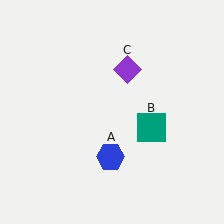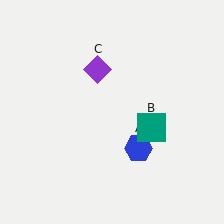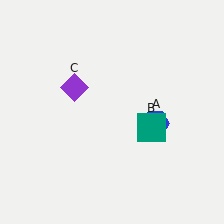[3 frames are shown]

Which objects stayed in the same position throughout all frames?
Teal square (object B) remained stationary.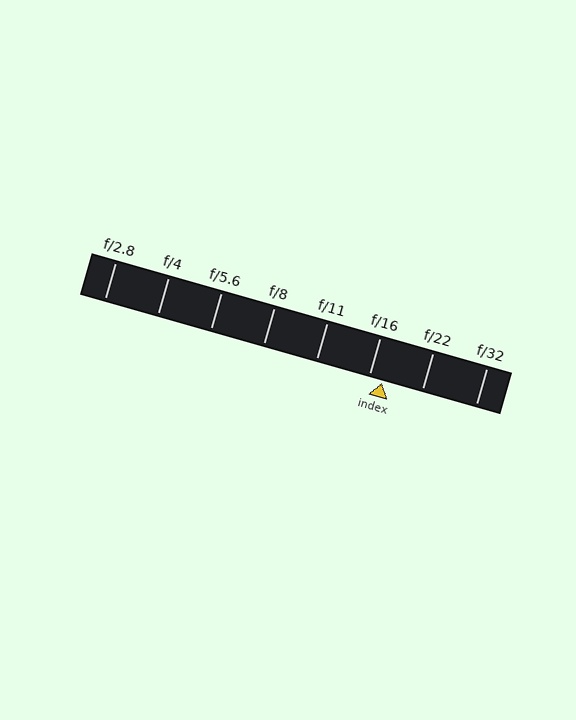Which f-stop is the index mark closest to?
The index mark is closest to f/16.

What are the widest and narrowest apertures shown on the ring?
The widest aperture shown is f/2.8 and the narrowest is f/32.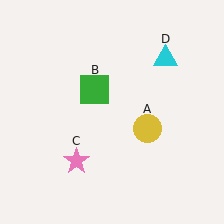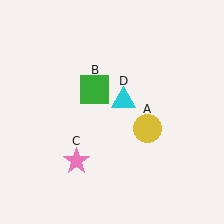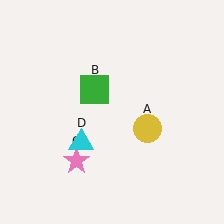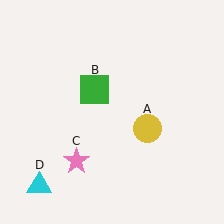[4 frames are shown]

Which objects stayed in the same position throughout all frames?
Yellow circle (object A) and green square (object B) and pink star (object C) remained stationary.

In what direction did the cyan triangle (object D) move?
The cyan triangle (object D) moved down and to the left.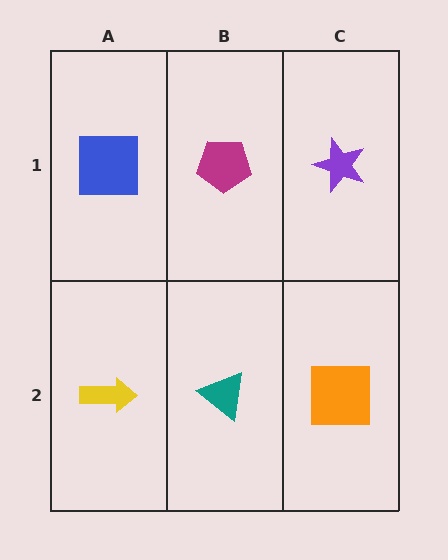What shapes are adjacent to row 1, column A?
A yellow arrow (row 2, column A), a magenta pentagon (row 1, column B).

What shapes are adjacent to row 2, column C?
A purple star (row 1, column C), a teal triangle (row 2, column B).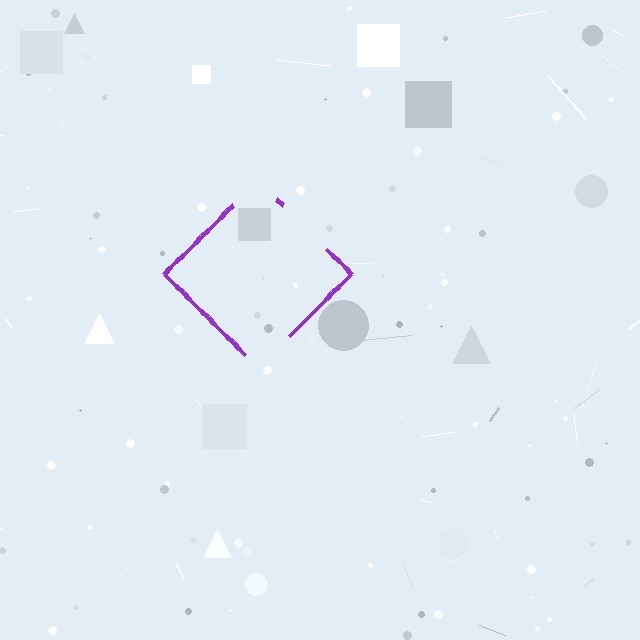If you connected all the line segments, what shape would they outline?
They would outline a diamond.